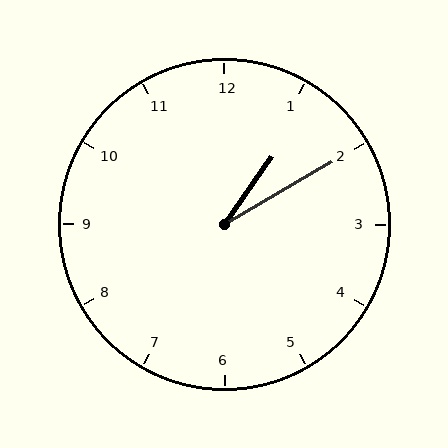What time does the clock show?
1:10.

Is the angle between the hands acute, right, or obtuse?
It is acute.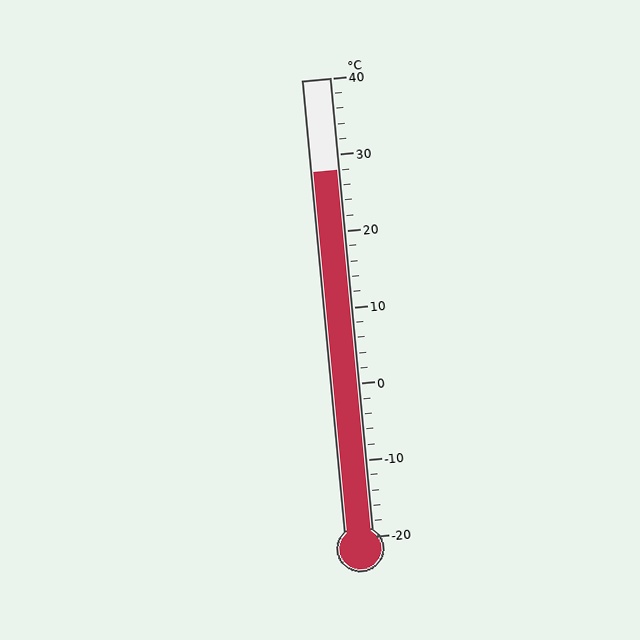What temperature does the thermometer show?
The thermometer shows approximately 28°C.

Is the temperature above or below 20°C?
The temperature is above 20°C.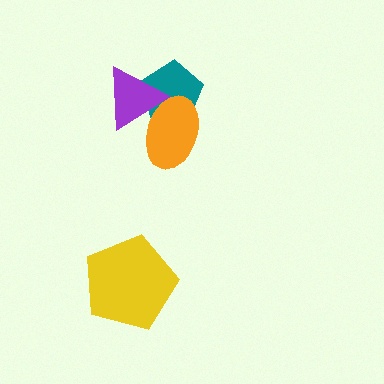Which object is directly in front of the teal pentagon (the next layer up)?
The purple triangle is directly in front of the teal pentagon.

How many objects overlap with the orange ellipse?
2 objects overlap with the orange ellipse.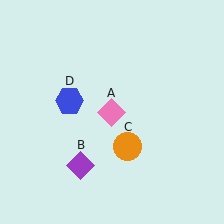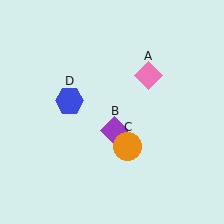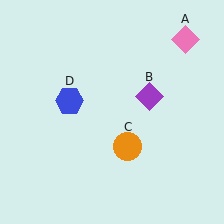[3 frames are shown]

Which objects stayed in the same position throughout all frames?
Orange circle (object C) and blue hexagon (object D) remained stationary.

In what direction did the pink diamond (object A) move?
The pink diamond (object A) moved up and to the right.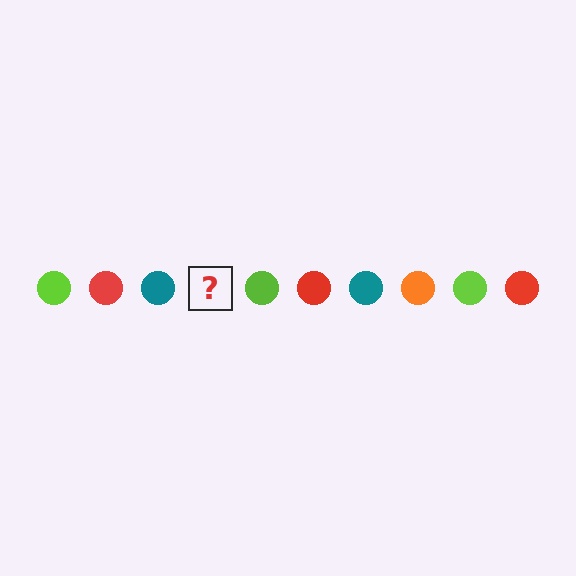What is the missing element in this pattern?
The missing element is an orange circle.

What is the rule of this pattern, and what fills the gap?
The rule is that the pattern cycles through lime, red, teal, orange circles. The gap should be filled with an orange circle.